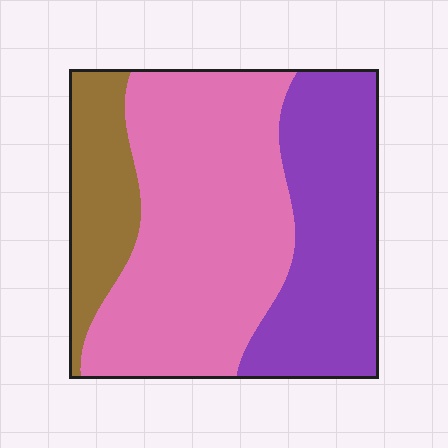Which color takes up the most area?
Pink, at roughly 50%.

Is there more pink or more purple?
Pink.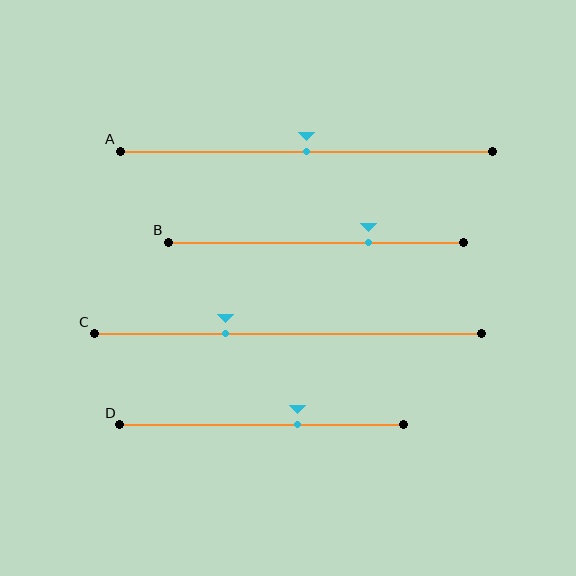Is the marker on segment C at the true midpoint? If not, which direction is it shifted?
No, the marker on segment C is shifted to the left by about 16% of the segment length.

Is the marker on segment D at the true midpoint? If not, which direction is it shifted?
No, the marker on segment D is shifted to the right by about 13% of the segment length.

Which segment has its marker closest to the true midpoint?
Segment A has its marker closest to the true midpoint.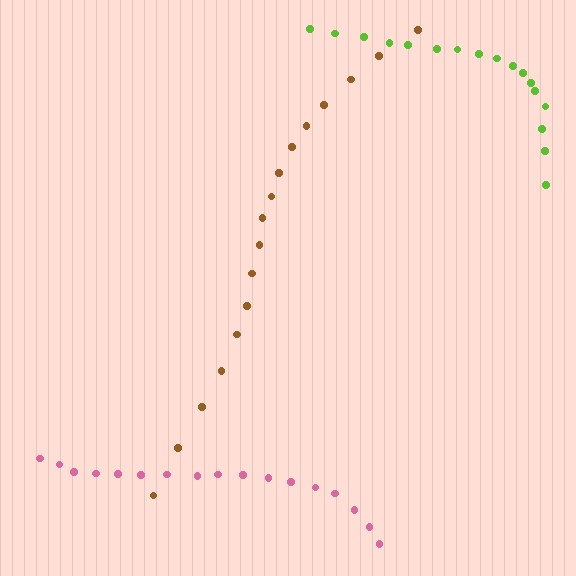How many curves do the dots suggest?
There are 3 distinct paths.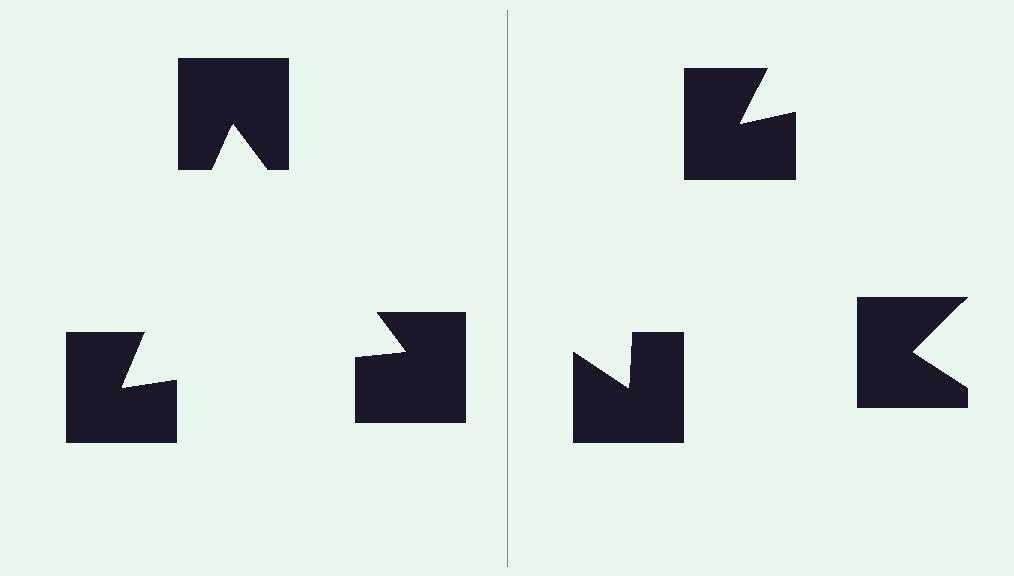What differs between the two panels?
The notched squares are positioned identically on both sides; only the wedge orientations differ. On the left they align to a triangle; on the right they are misaligned.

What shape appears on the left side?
An illusory triangle.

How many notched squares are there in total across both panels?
6 — 3 on each side.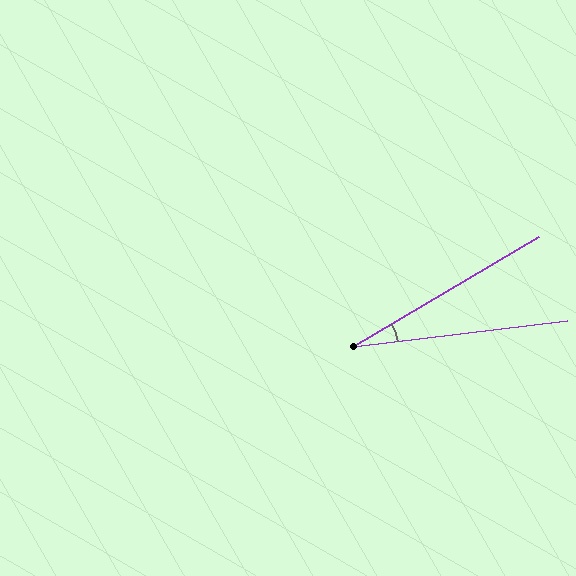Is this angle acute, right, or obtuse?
It is acute.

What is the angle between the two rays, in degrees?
Approximately 24 degrees.